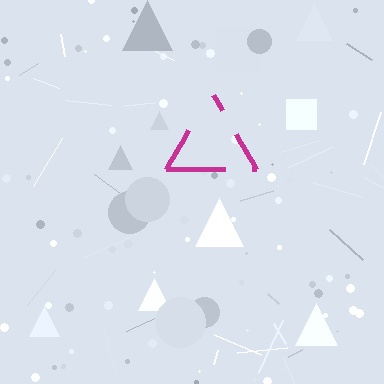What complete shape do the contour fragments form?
The contour fragments form a triangle.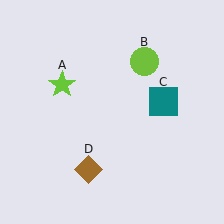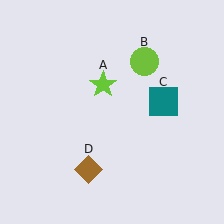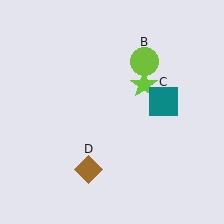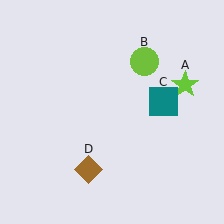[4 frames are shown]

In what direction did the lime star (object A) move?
The lime star (object A) moved right.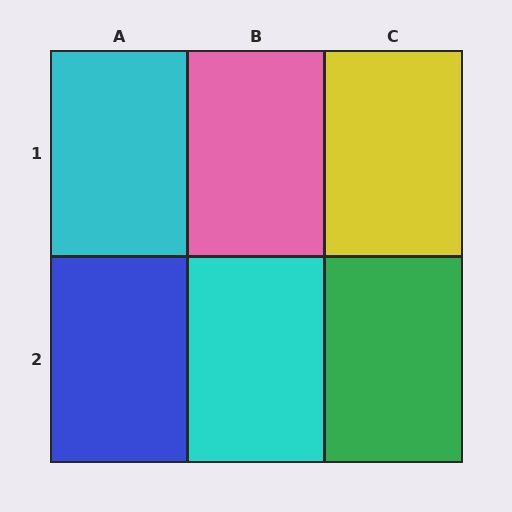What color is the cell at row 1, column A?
Cyan.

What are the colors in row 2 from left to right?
Blue, cyan, green.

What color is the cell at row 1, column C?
Yellow.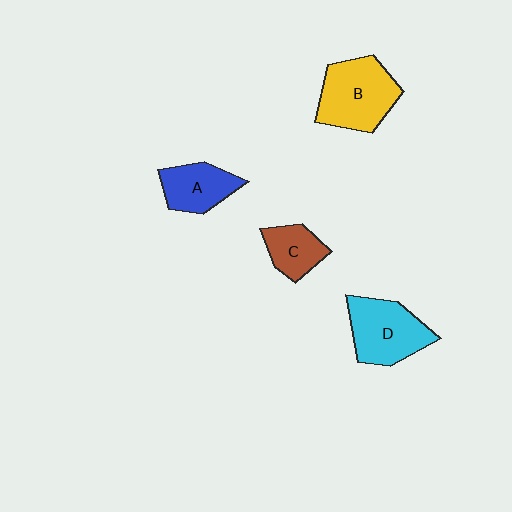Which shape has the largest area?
Shape B (yellow).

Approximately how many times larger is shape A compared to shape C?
Approximately 1.2 times.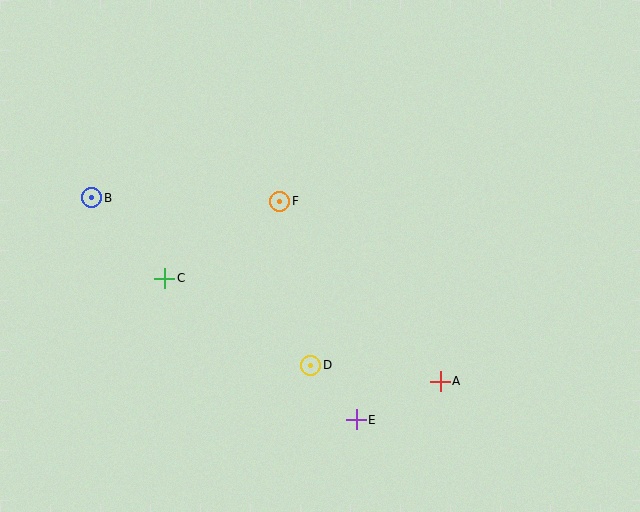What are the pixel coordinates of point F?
Point F is at (280, 201).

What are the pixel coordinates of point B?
Point B is at (92, 198).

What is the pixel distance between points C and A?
The distance between C and A is 294 pixels.